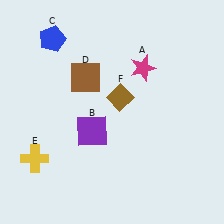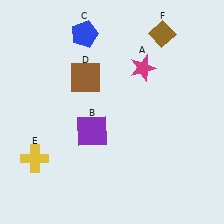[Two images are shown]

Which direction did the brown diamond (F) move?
The brown diamond (F) moved up.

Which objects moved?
The objects that moved are: the blue pentagon (C), the brown diamond (F).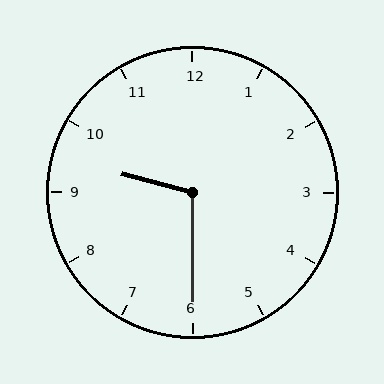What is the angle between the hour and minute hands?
Approximately 105 degrees.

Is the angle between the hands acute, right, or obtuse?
It is obtuse.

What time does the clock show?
9:30.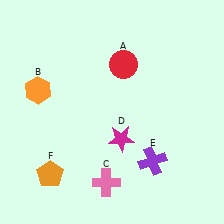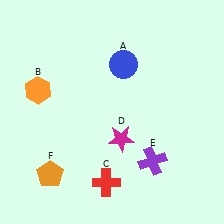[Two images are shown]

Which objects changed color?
A changed from red to blue. C changed from pink to red.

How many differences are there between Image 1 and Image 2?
There are 2 differences between the two images.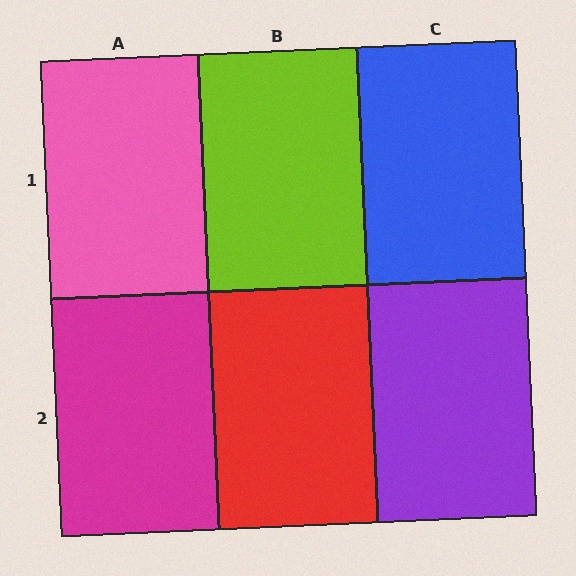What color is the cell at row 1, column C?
Blue.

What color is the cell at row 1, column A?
Pink.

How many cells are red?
1 cell is red.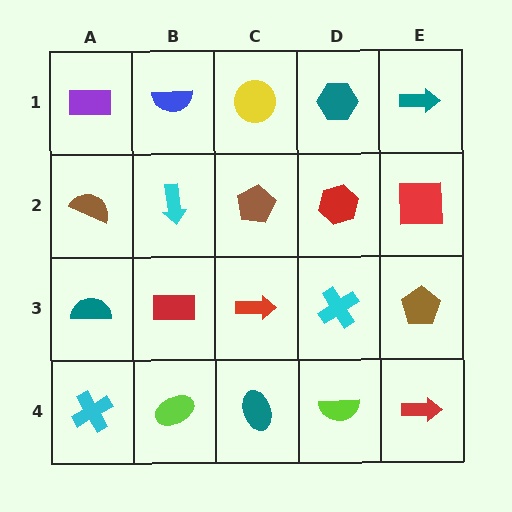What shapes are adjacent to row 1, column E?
A red square (row 2, column E), a teal hexagon (row 1, column D).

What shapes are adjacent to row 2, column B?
A blue semicircle (row 1, column B), a red rectangle (row 3, column B), a brown semicircle (row 2, column A), a brown pentagon (row 2, column C).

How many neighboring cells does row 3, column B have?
4.